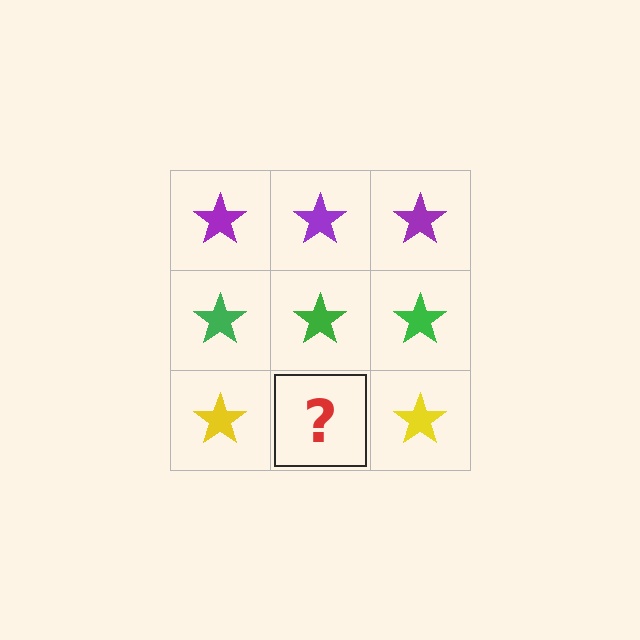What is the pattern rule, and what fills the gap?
The rule is that each row has a consistent color. The gap should be filled with a yellow star.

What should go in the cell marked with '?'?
The missing cell should contain a yellow star.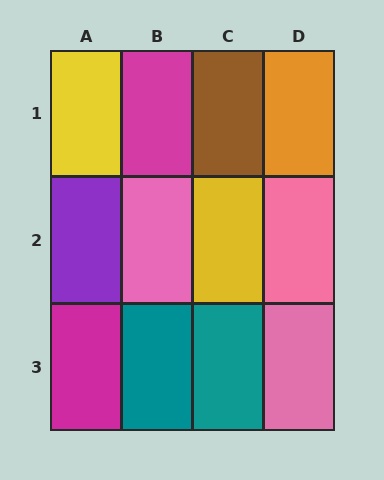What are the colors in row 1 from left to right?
Yellow, magenta, brown, orange.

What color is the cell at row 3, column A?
Magenta.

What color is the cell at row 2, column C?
Yellow.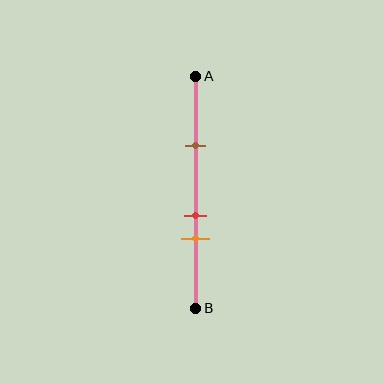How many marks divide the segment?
There are 3 marks dividing the segment.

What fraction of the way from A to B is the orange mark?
The orange mark is approximately 70% (0.7) of the way from A to B.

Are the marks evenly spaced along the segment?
No, the marks are not evenly spaced.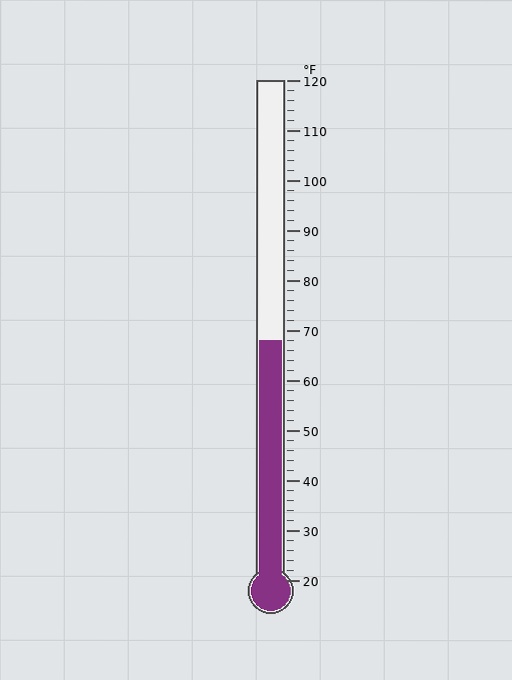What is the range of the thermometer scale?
The thermometer scale ranges from 20°F to 120°F.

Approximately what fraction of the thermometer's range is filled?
The thermometer is filled to approximately 50% of its range.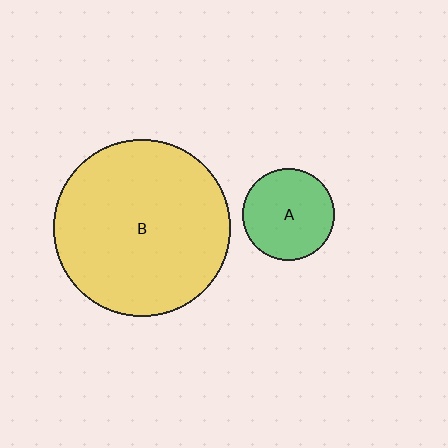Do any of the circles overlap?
No, none of the circles overlap.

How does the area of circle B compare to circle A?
Approximately 3.7 times.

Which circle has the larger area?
Circle B (yellow).